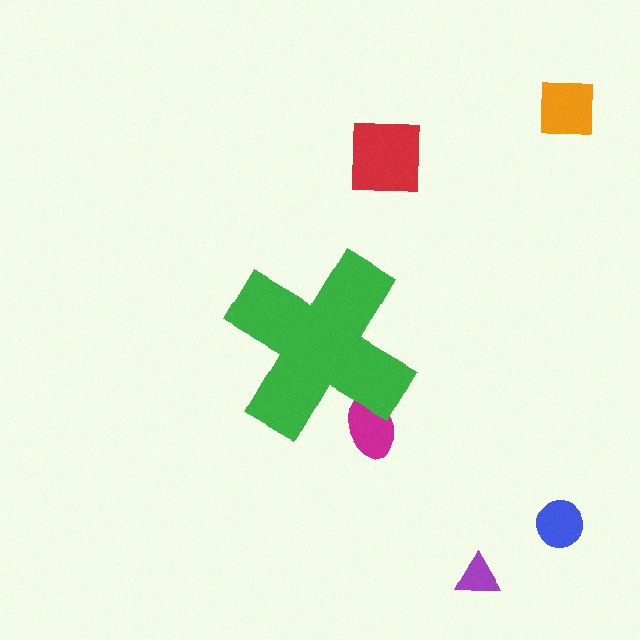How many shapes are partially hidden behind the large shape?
1 shape is partially hidden.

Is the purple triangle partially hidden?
No, the purple triangle is fully visible.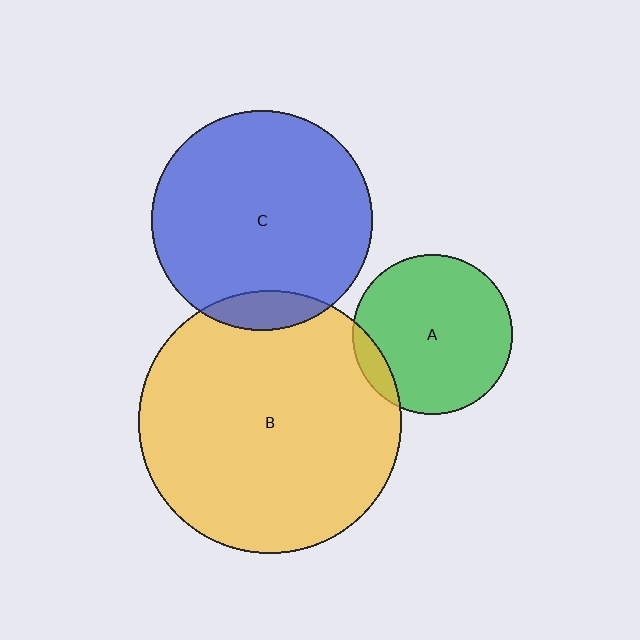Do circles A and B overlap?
Yes.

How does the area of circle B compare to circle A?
Approximately 2.7 times.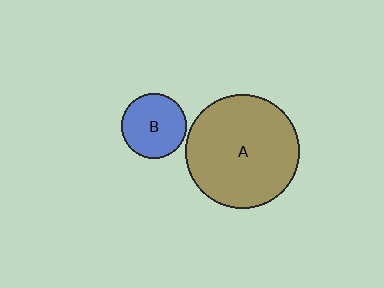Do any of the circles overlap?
No, none of the circles overlap.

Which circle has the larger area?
Circle A (brown).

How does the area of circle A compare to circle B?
Approximately 3.0 times.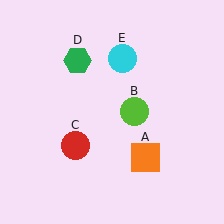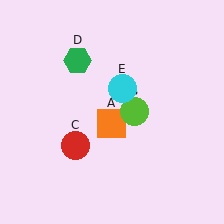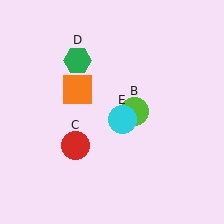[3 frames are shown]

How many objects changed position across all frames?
2 objects changed position: orange square (object A), cyan circle (object E).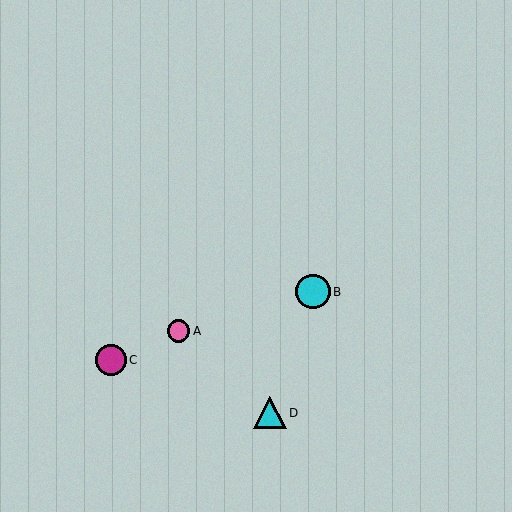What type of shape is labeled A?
Shape A is a pink circle.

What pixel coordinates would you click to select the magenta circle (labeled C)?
Click at (111, 360) to select the magenta circle C.